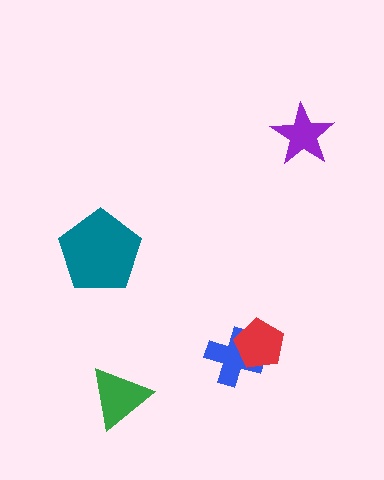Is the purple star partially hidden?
No, no other shape covers it.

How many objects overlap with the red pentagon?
1 object overlaps with the red pentagon.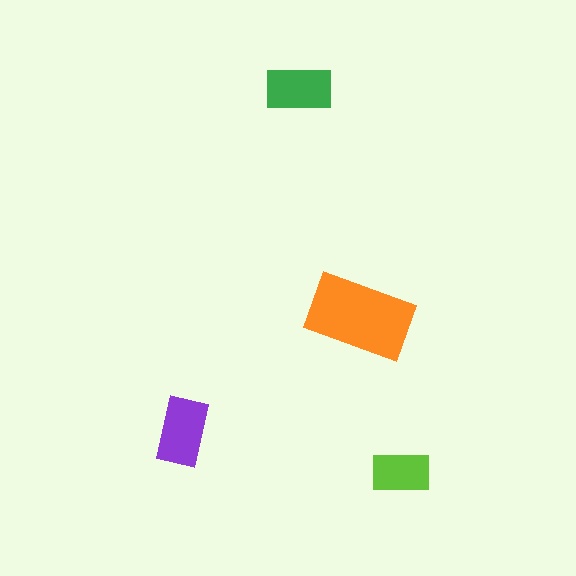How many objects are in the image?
There are 4 objects in the image.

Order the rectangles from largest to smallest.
the orange one, the purple one, the green one, the lime one.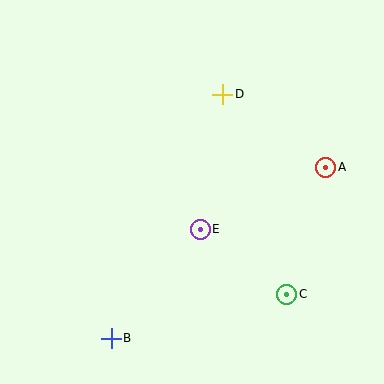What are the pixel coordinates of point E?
Point E is at (200, 229).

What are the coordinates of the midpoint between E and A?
The midpoint between E and A is at (263, 198).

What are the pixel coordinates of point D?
Point D is at (223, 94).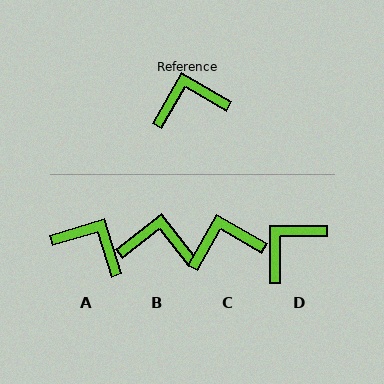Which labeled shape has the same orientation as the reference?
C.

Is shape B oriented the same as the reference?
No, it is off by about 23 degrees.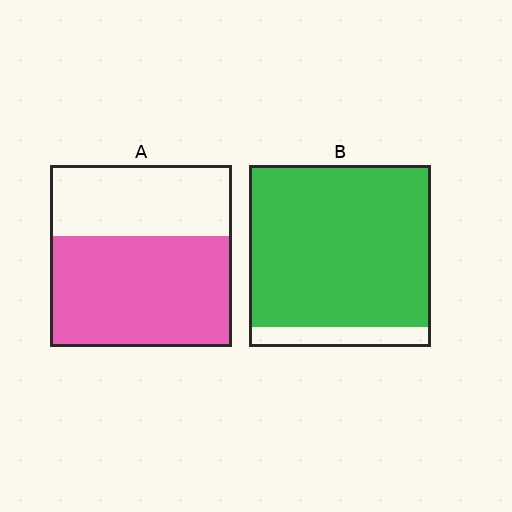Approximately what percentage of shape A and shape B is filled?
A is approximately 60% and B is approximately 90%.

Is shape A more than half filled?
Yes.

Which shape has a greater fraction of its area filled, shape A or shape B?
Shape B.